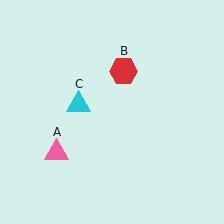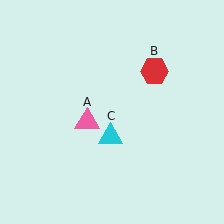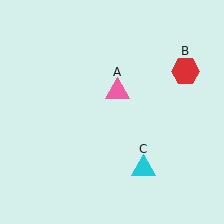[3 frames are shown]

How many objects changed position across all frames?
3 objects changed position: pink triangle (object A), red hexagon (object B), cyan triangle (object C).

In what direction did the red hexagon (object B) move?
The red hexagon (object B) moved right.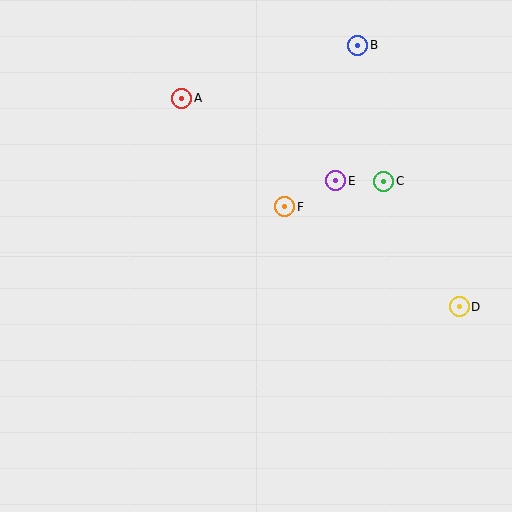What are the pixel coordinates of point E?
Point E is at (336, 181).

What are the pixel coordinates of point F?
Point F is at (285, 207).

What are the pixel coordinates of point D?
Point D is at (459, 307).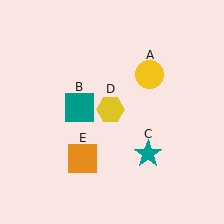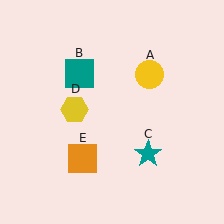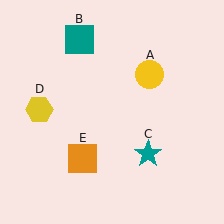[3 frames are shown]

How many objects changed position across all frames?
2 objects changed position: teal square (object B), yellow hexagon (object D).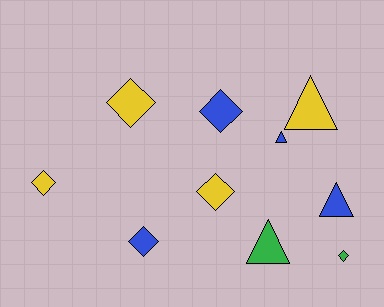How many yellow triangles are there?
There is 1 yellow triangle.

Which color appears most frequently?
Blue, with 4 objects.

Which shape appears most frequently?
Diamond, with 6 objects.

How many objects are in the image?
There are 10 objects.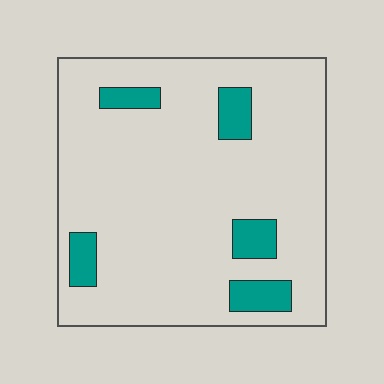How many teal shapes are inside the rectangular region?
5.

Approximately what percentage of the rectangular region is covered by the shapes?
Approximately 10%.